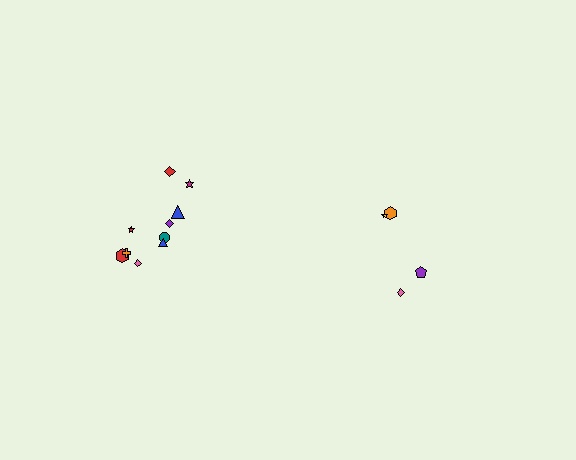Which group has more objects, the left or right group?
The left group.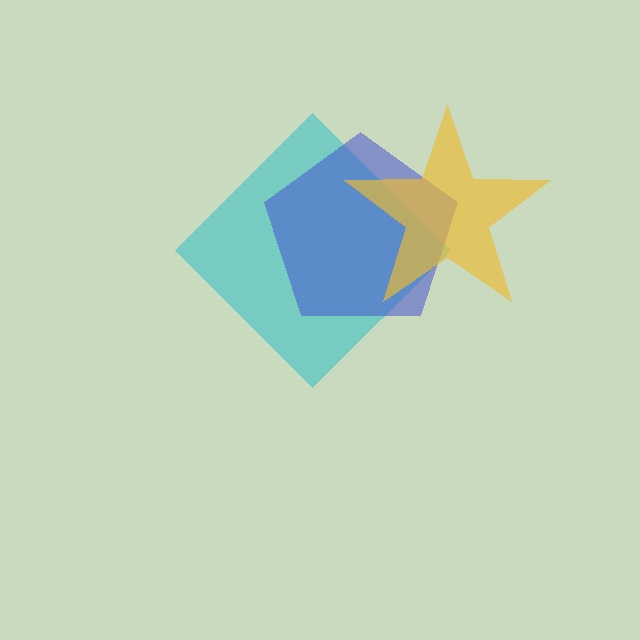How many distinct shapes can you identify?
There are 3 distinct shapes: a cyan diamond, a blue pentagon, a yellow star.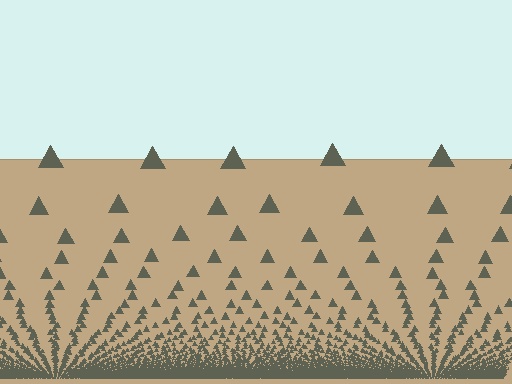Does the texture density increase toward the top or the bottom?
Density increases toward the bottom.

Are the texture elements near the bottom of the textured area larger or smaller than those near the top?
Smaller. The gradient is inverted — elements near the bottom are smaller and denser.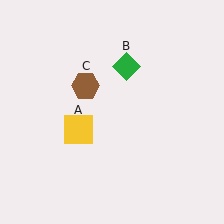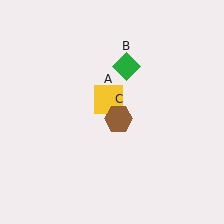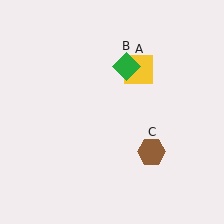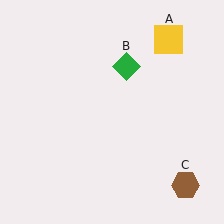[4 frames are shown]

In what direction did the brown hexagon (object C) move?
The brown hexagon (object C) moved down and to the right.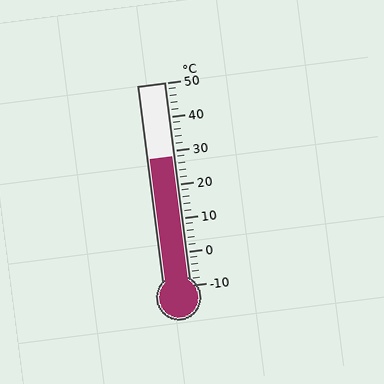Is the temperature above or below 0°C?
The temperature is above 0°C.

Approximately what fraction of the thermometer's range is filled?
The thermometer is filled to approximately 65% of its range.